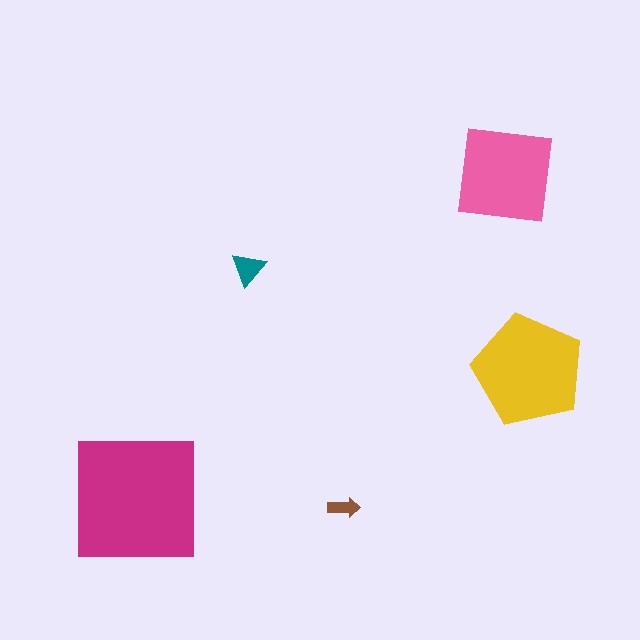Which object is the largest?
The magenta square.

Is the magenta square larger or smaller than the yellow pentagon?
Larger.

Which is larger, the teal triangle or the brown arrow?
The teal triangle.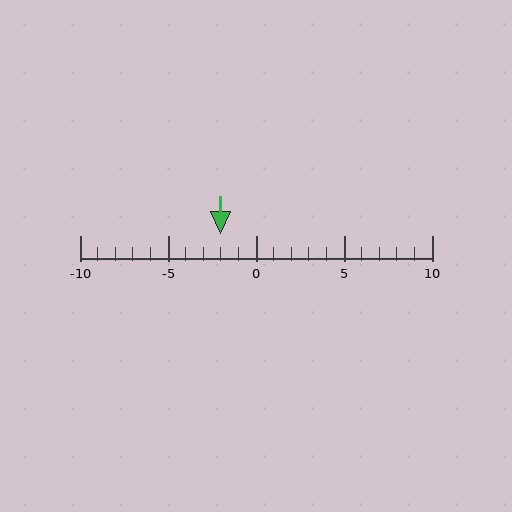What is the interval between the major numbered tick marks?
The major tick marks are spaced 5 units apart.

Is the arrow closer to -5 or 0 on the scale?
The arrow is closer to 0.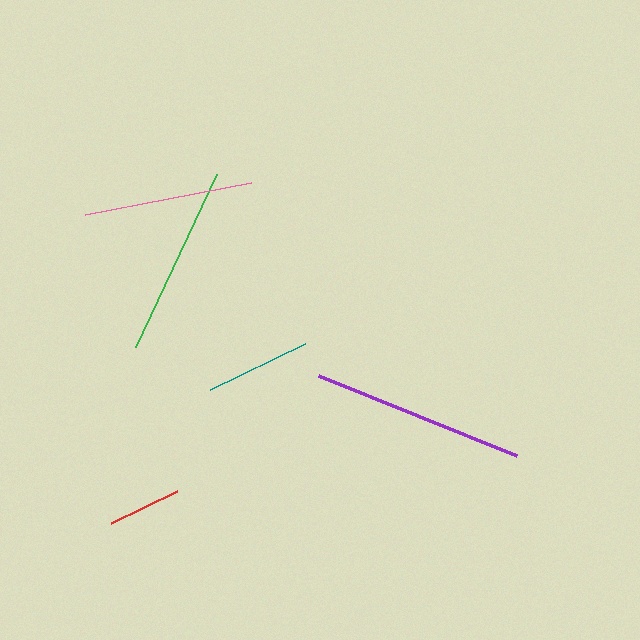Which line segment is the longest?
The purple line is the longest at approximately 214 pixels.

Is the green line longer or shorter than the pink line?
The green line is longer than the pink line.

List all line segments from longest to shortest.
From longest to shortest: purple, green, pink, teal, red.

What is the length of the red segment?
The red segment is approximately 74 pixels long.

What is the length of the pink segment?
The pink segment is approximately 169 pixels long.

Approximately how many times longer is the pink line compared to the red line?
The pink line is approximately 2.3 times the length of the red line.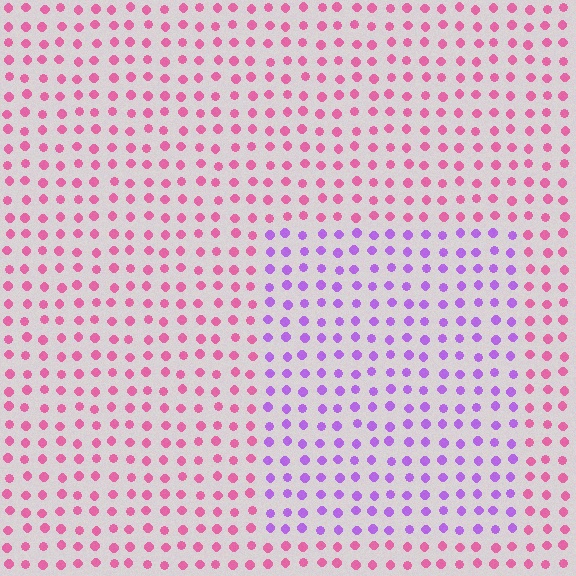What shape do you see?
I see a rectangle.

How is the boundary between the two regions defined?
The boundary is defined purely by a slight shift in hue (about 52 degrees). Spacing, size, and orientation are identical on both sides.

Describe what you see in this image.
The image is filled with small pink elements in a uniform arrangement. A rectangle-shaped region is visible where the elements are tinted to a slightly different hue, forming a subtle color boundary.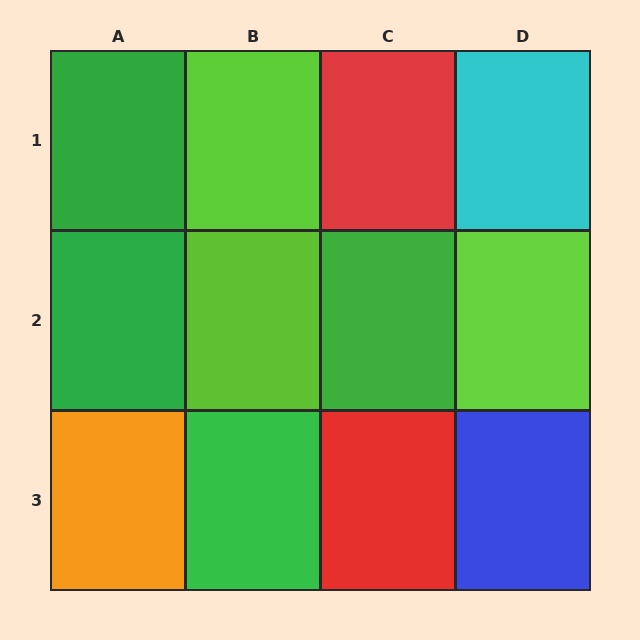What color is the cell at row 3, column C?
Red.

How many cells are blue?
1 cell is blue.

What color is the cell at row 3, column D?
Blue.